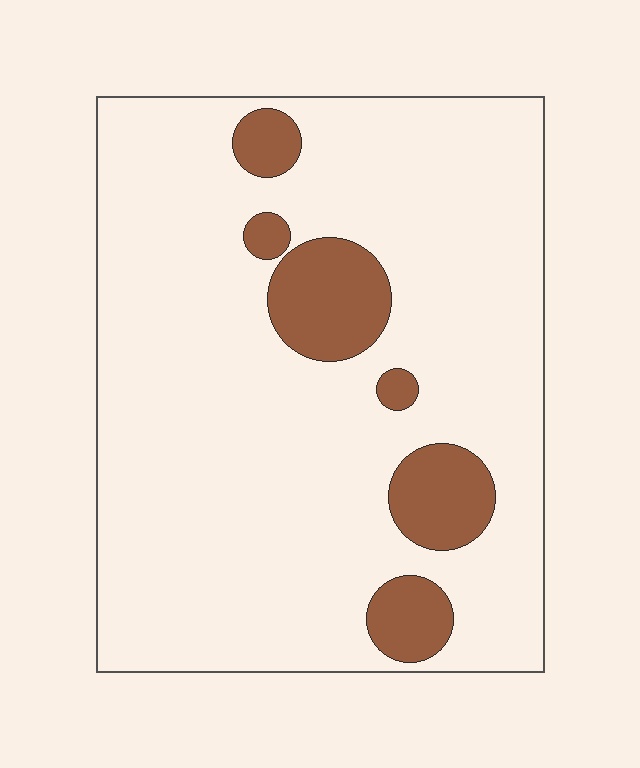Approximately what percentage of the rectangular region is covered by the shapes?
Approximately 15%.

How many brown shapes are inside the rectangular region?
6.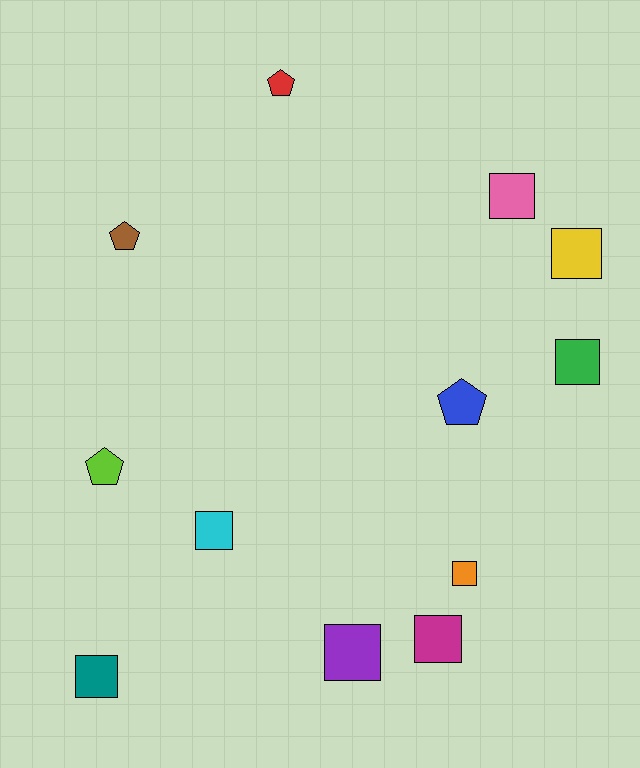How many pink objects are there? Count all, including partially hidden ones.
There is 1 pink object.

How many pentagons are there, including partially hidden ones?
There are 4 pentagons.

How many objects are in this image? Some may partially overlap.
There are 12 objects.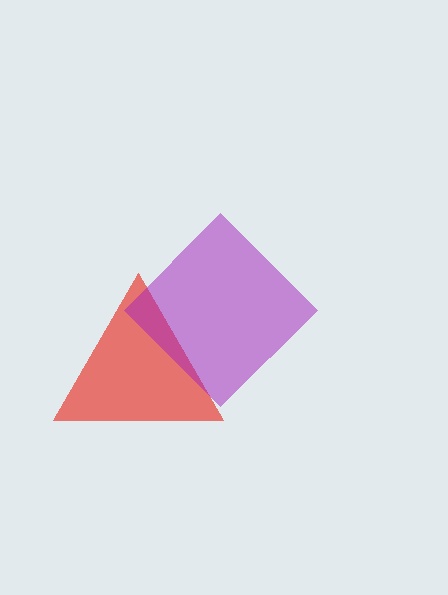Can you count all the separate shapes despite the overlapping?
Yes, there are 2 separate shapes.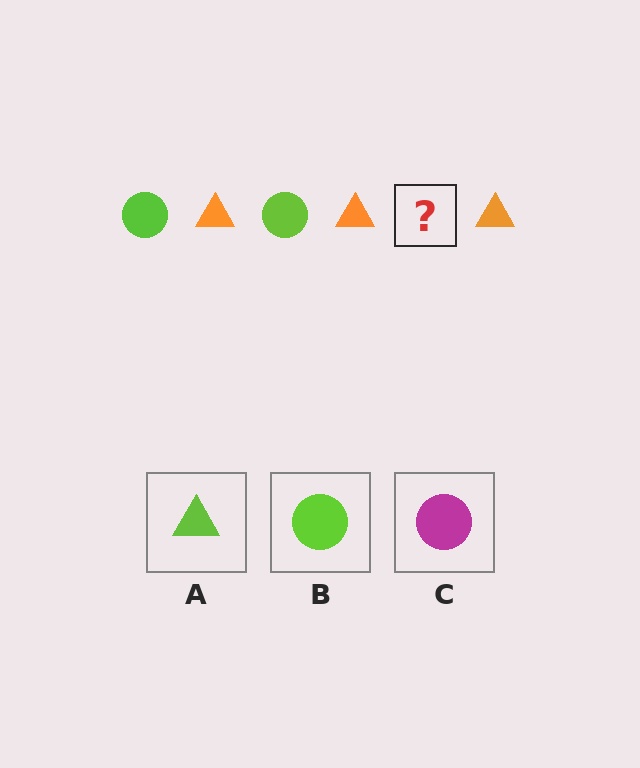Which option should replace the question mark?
Option B.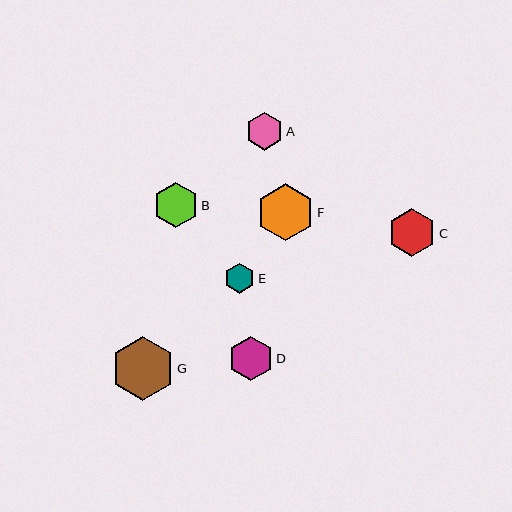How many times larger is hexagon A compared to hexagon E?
Hexagon A is approximately 1.3 times the size of hexagon E.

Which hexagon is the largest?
Hexagon G is the largest with a size of approximately 63 pixels.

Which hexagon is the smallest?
Hexagon E is the smallest with a size of approximately 30 pixels.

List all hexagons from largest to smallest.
From largest to smallest: G, F, C, B, D, A, E.